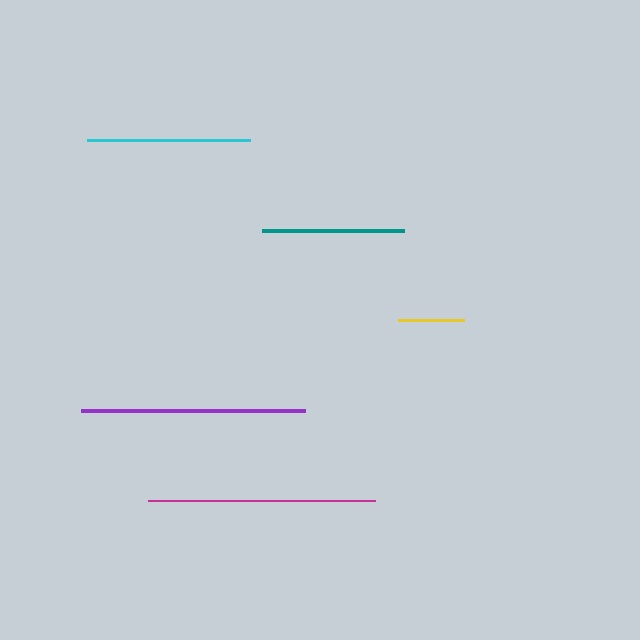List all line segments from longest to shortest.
From longest to shortest: magenta, purple, cyan, teal, yellow.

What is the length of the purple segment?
The purple segment is approximately 223 pixels long.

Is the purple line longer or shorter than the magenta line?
The magenta line is longer than the purple line.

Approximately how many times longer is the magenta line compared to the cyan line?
The magenta line is approximately 1.4 times the length of the cyan line.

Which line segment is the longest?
The magenta line is the longest at approximately 227 pixels.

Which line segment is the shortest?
The yellow line is the shortest at approximately 67 pixels.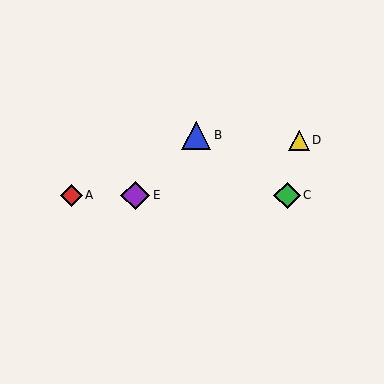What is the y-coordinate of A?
Object A is at y≈196.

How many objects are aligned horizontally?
3 objects (A, C, E) are aligned horizontally.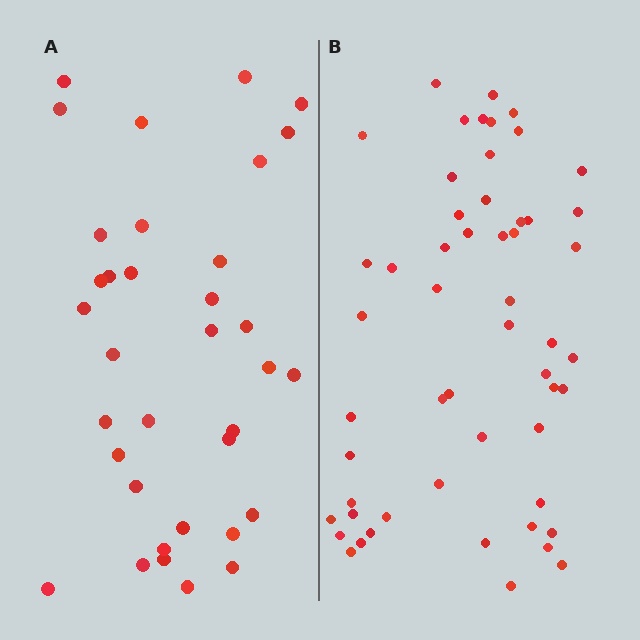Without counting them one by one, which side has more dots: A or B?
Region B (the right region) has more dots.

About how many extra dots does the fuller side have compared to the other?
Region B has approximately 20 more dots than region A.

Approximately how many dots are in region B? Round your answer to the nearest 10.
About 50 dots. (The exact count is 54, which rounds to 50.)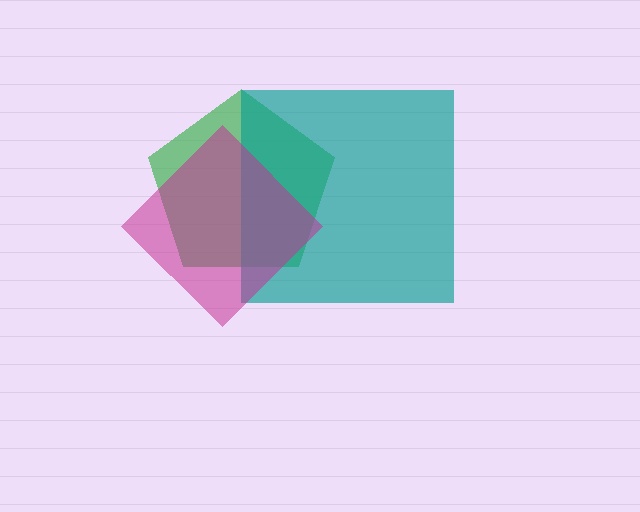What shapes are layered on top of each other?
The layered shapes are: a green pentagon, a teal square, a magenta diamond.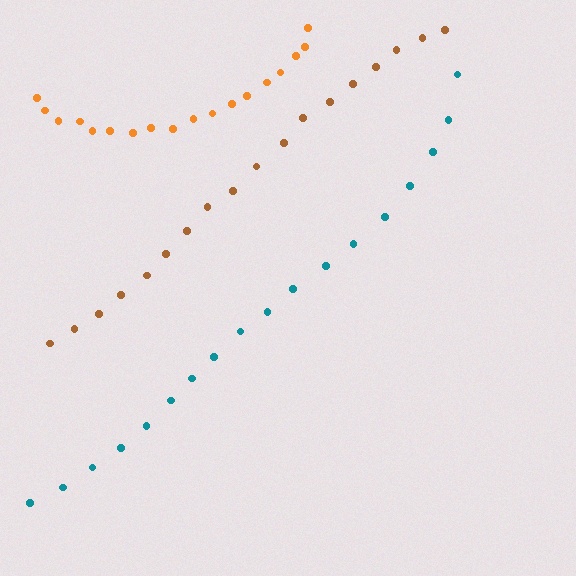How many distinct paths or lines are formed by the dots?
There are 3 distinct paths.